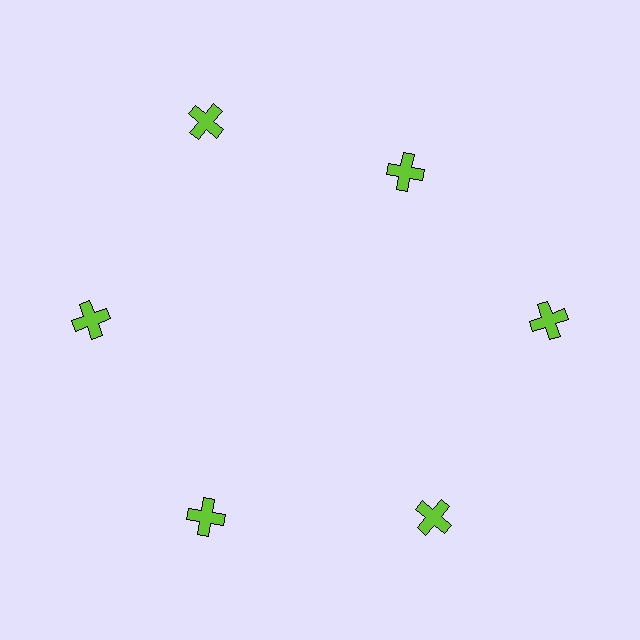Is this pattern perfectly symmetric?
No. The 6 lime crosses are arranged in a ring, but one element near the 1 o'clock position is pulled inward toward the center, breaking the 6-fold rotational symmetry.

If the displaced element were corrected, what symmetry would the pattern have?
It would have 6-fold rotational symmetry — the pattern would map onto itself every 60 degrees.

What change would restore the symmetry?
The symmetry would be restored by moving it outward, back onto the ring so that all 6 crosses sit at equal angles and equal distance from the center.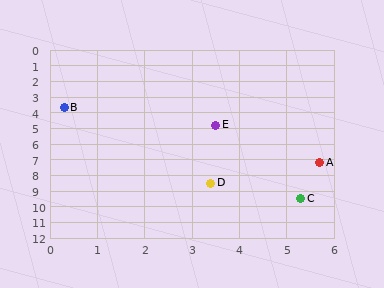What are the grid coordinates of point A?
Point A is at approximately (5.7, 7.2).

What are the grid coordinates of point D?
Point D is at approximately (3.4, 8.5).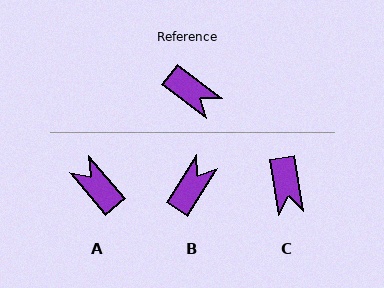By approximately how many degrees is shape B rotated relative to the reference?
Approximately 96 degrees counter-clockwise.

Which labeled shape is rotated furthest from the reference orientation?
A, about 168 degrees away.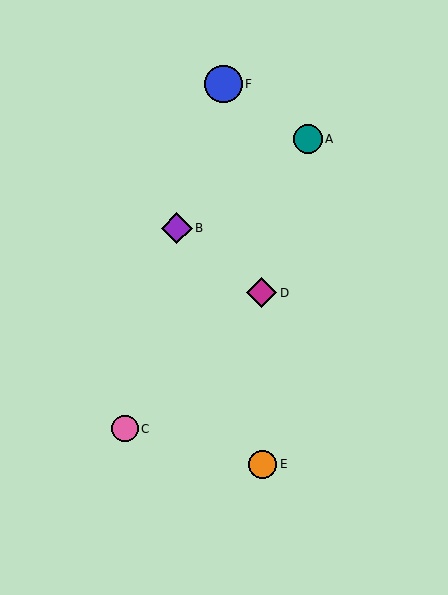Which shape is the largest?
The blue circle (labeled F) is the largest.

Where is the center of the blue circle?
The center of the blue circle is at (224, 84).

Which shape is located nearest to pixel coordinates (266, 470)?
The orange circle (labeled E) at (263, 464) is nearest to that location.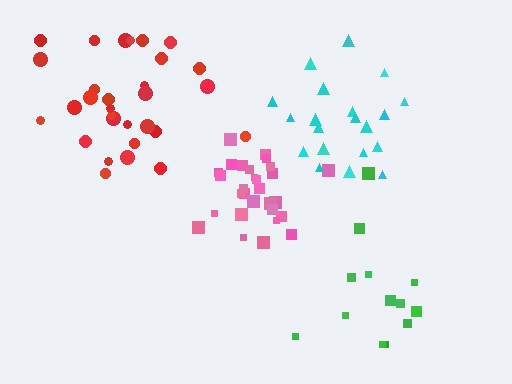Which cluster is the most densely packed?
Pink.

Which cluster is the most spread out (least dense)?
Green.